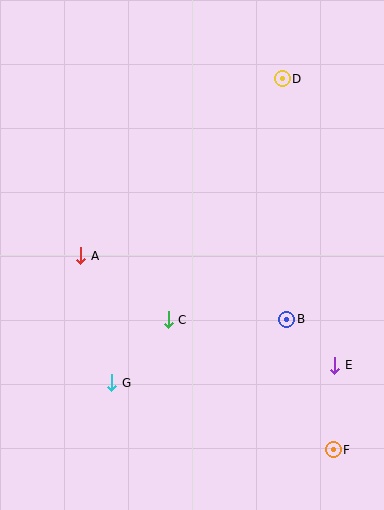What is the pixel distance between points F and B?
The distance between F and B is 139 pixels.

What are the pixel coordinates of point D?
Point D is at (282, 79).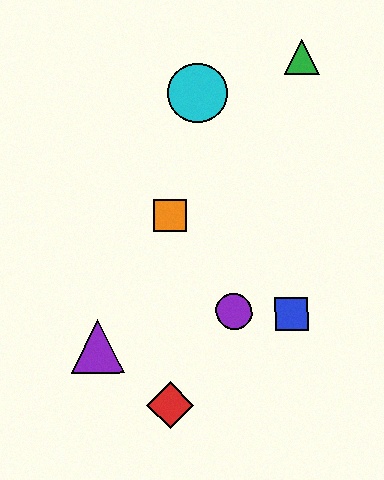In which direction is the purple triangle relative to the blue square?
The purple triangle is to the left of the blue square.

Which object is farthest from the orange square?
The green triangle is farthest from the orange square.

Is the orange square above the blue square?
Yes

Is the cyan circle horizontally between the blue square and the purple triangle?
Yes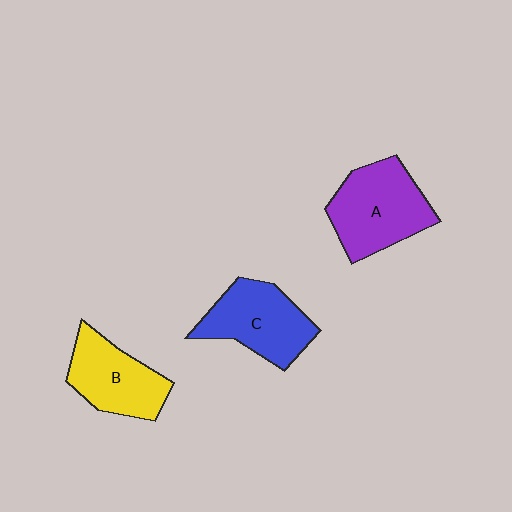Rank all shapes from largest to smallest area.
From largest to smallest: A (purple), C (blue), B (yellow).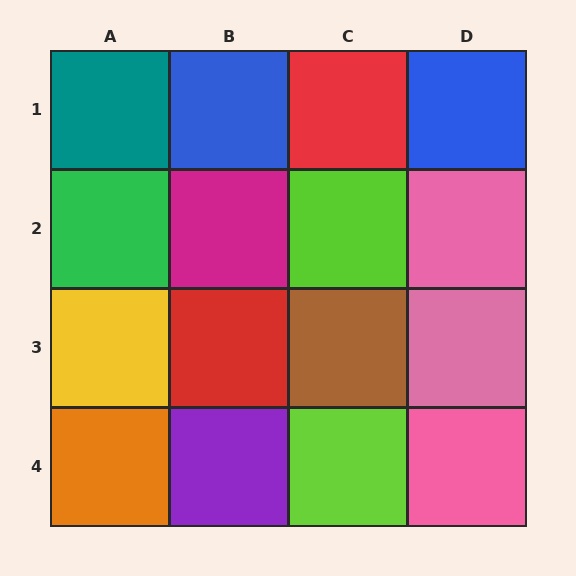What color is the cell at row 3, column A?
Yellow.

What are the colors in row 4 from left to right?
Orange, purple, lime, pink.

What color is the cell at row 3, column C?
Brown.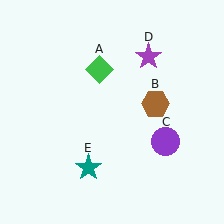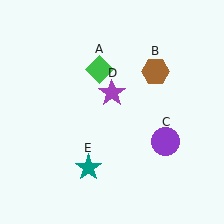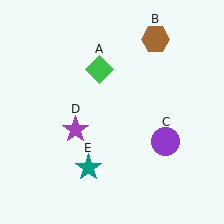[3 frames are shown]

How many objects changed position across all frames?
2 objects changed position: brown hexagon (object B), purple star (object D).